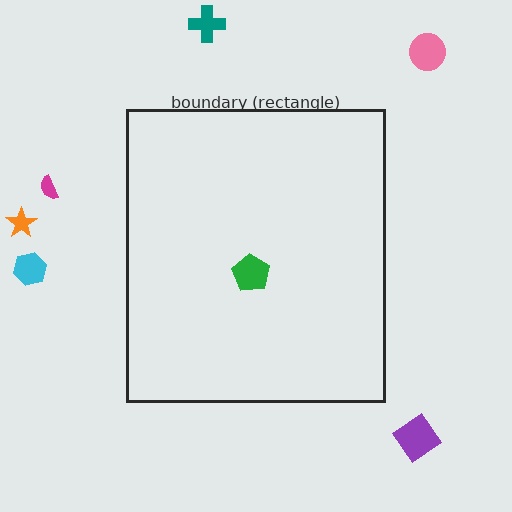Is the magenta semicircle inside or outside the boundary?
Outside.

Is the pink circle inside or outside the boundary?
Outside.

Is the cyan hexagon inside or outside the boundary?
Outside.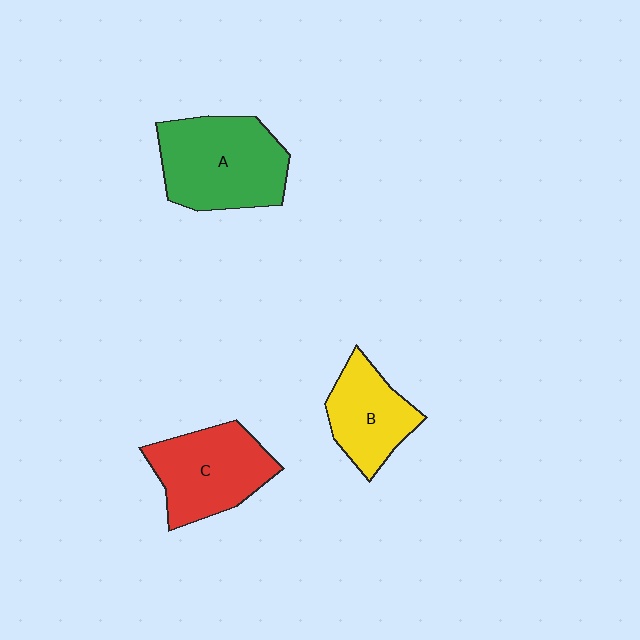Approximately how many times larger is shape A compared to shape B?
Approximately 1.5 times.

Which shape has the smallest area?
Shape B (yellow).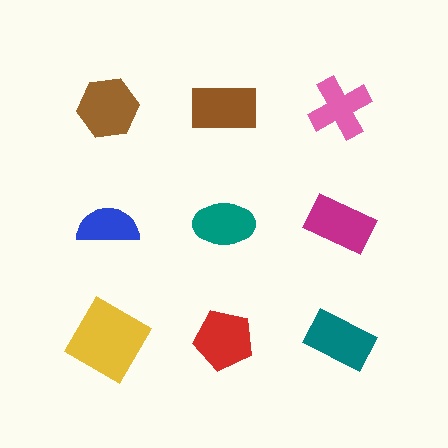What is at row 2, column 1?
A blue semicircle.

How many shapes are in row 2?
3 shapes.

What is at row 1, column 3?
A pink cross.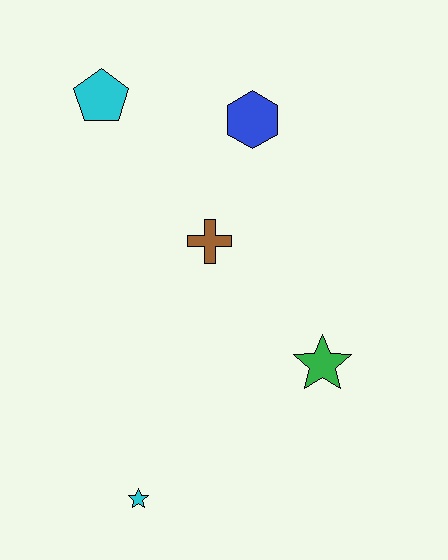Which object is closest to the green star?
The brown cross is closest to the green star.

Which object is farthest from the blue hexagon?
The cyan star is farthest from the blue hexagon.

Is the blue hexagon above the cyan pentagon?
No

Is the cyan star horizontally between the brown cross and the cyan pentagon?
Yes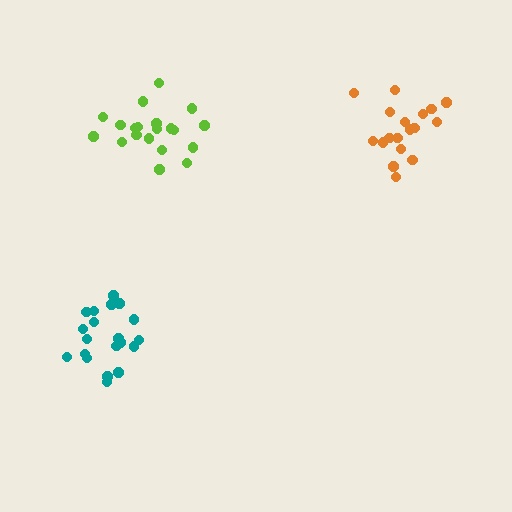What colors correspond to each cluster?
The clusters are colored: teal, orange, lime.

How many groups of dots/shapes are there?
There are 3 groups.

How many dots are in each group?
Group 1: 20 dots, Group 2: 18 dots, Group 3: 20 dots (58 total).